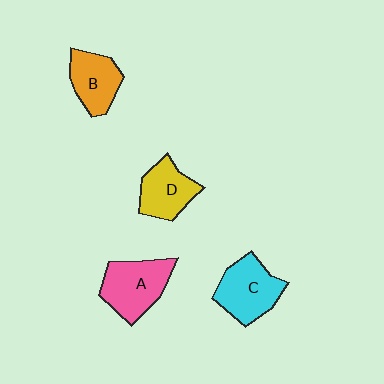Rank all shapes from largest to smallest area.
From largest to smallest: A (pink), C (cyan), D (yellow), B (orange).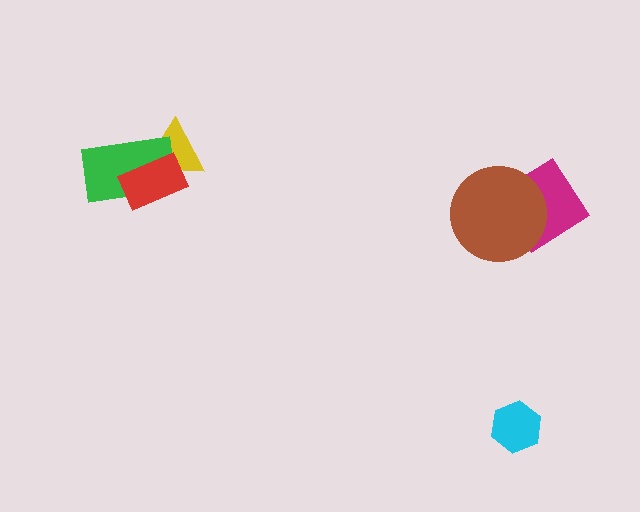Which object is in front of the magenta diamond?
The brown circle is in front of the magenta diamond.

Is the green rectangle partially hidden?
Yes, it is partially covered by another shape.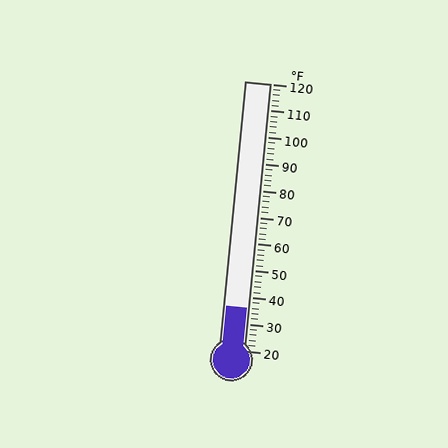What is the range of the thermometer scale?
The thermometer scale ranges from 20°F to 120°F.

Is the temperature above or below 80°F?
The temperature is below 80°F.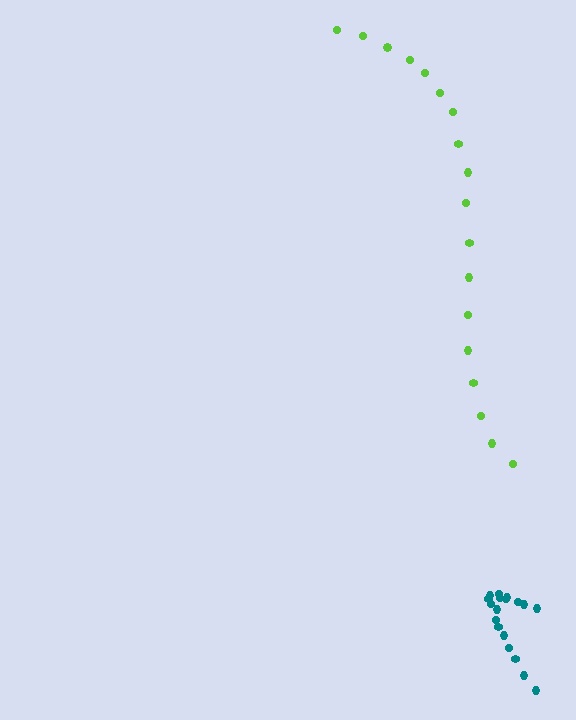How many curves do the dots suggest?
There are 2 distinct paths.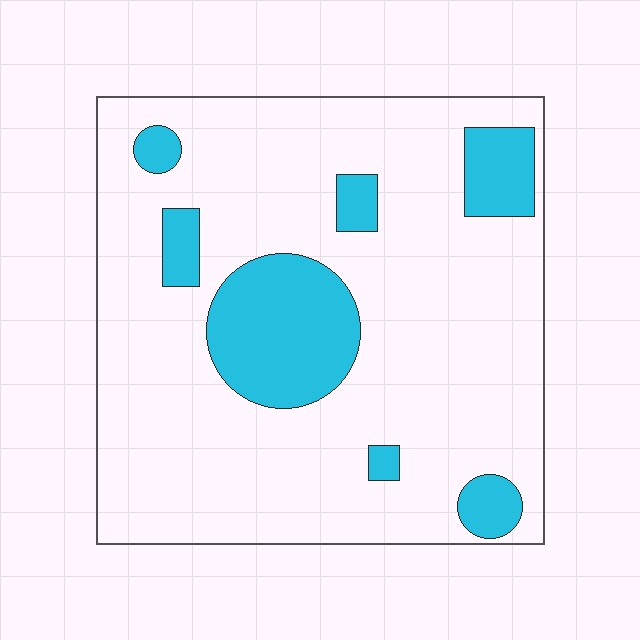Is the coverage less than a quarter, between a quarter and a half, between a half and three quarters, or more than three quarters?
Less than a quarter.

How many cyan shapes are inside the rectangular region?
7.